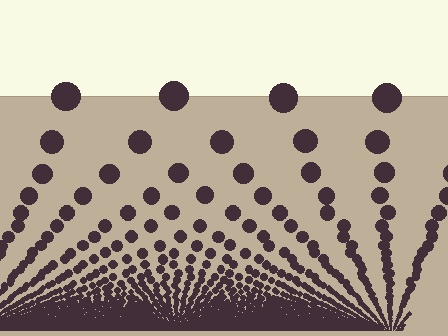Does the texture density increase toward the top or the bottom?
Density increases toward the bottom.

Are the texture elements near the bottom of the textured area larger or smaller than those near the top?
Smaller. The gradient is inverted — elements near the bottom are smaller and denser.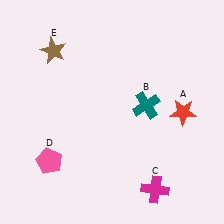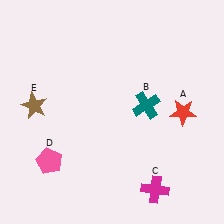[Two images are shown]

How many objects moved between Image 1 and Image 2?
1 object moved between the two images.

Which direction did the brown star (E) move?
The brown star (E) moved down.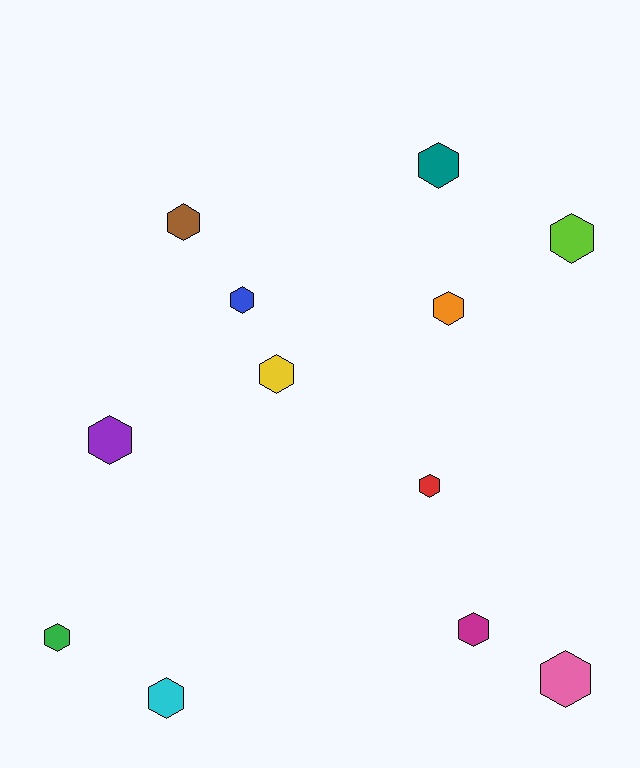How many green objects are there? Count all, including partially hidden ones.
There is 1 green object.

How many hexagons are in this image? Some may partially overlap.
There are 12 hexagons.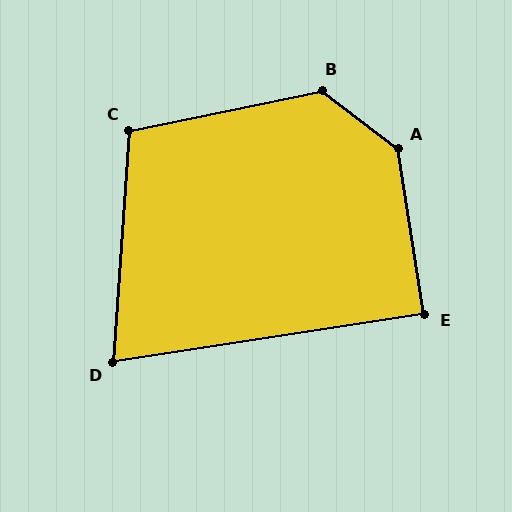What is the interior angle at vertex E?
Approximately 90 degrees (approximately right).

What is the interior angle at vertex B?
Approximately 131 degrees (obtuse).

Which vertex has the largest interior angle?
A, at approximately 136 degrees.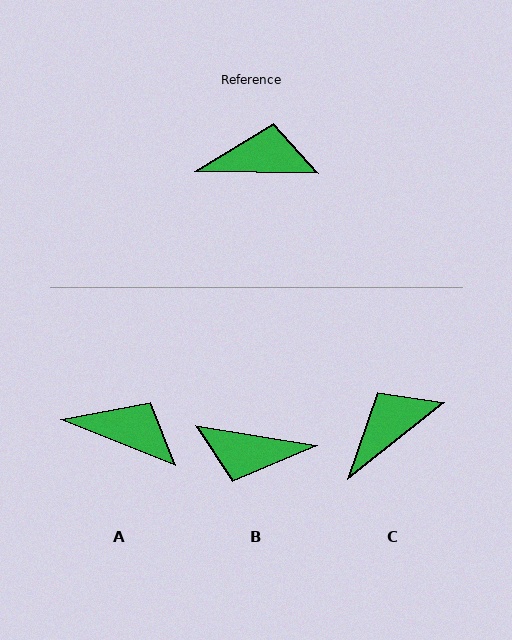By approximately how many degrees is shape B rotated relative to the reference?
Approximately 172 degrees counter-clockwise.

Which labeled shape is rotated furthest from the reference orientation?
B, about 172 degrees away.